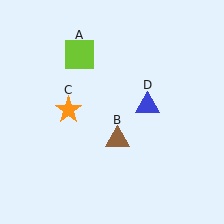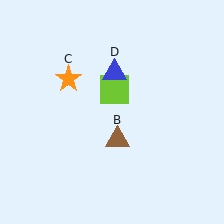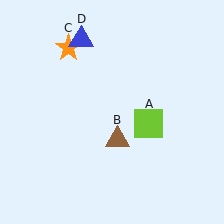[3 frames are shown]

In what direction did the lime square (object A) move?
The lime square (object A) moved down and to the right.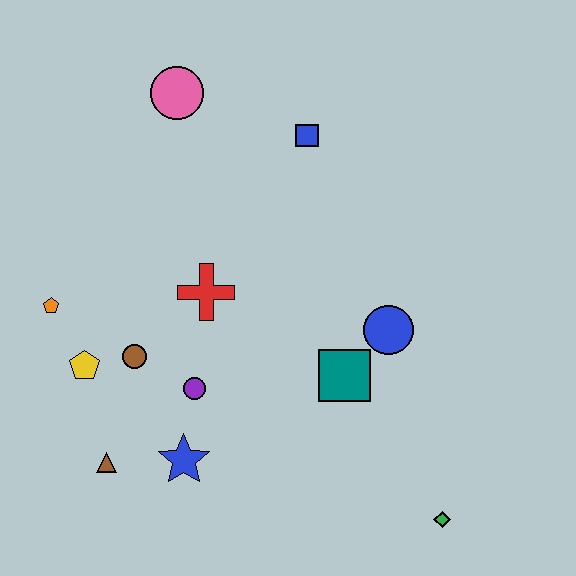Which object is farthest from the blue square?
The green diamond is farthest from the blue square.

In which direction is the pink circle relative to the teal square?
The pink circle is above the teal square.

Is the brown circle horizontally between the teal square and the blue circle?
No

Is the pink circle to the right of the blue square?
No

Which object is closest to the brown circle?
The yellow pentagon is closest to the brown circle.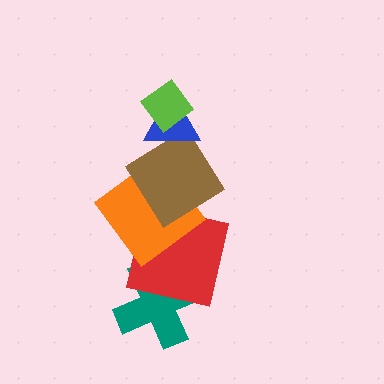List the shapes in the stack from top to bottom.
From top to bottom: the lime diamond, the blue triangle, the brown diamond, the orange diamond, the red square, the teal cross.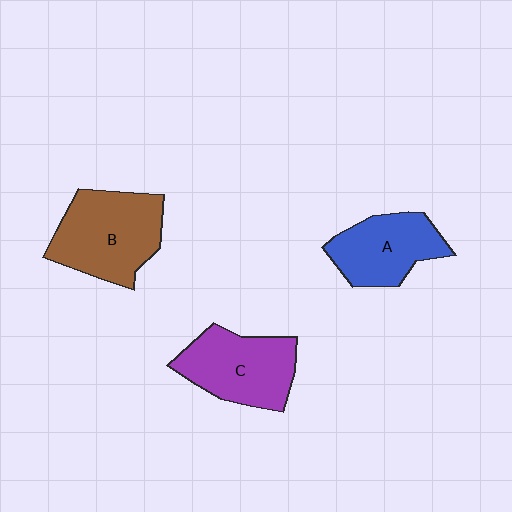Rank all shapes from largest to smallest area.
From largest to smallest: B (brown), C (purple), A (blue).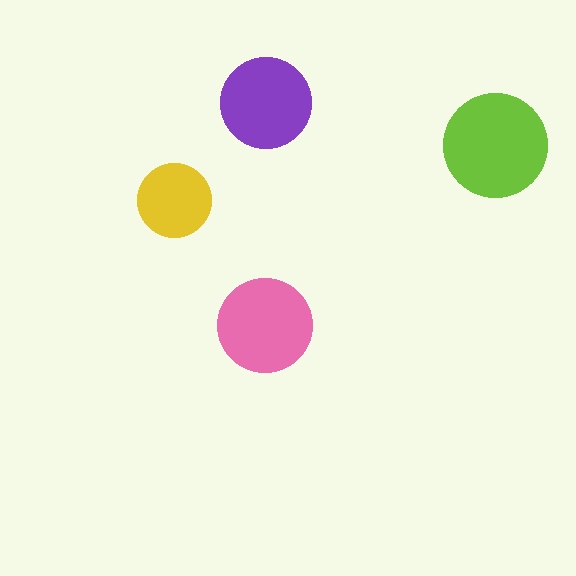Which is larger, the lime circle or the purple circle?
The lime one.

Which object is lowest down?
The pink circle is bottommost.